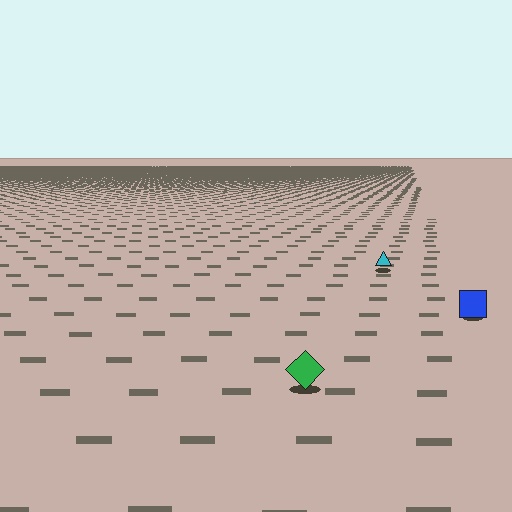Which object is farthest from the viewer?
The cyan triangle is farthest from the viewer. It appears smaller and the ground texture around it is denser.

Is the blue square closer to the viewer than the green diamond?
No. The green diamond is closer — you can tell from the texture gradient: the ground texture is coarser near it.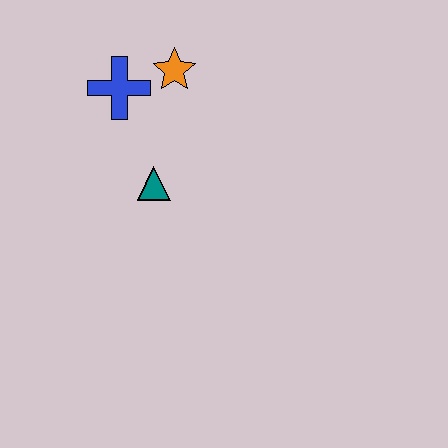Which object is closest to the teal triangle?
The blue cross is closest to the teal triangle.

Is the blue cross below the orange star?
Yes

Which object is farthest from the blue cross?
The teal triangle is farthest from the blue cross.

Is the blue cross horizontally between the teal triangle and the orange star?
No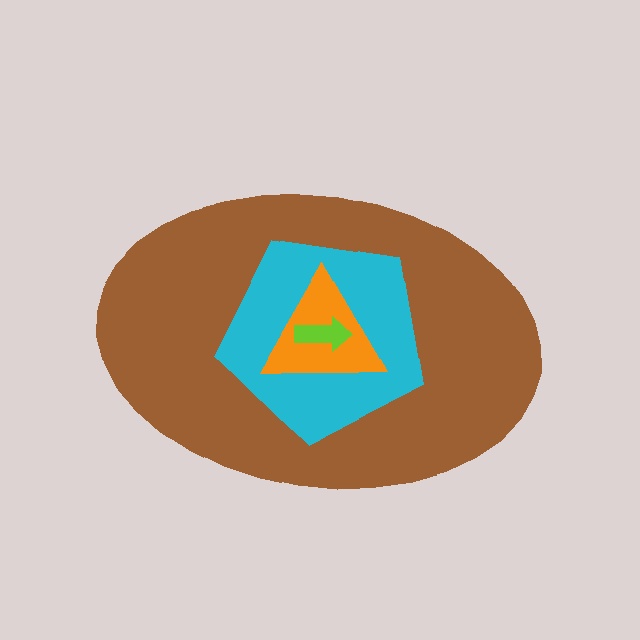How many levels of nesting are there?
4.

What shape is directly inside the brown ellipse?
The cyan pentagon.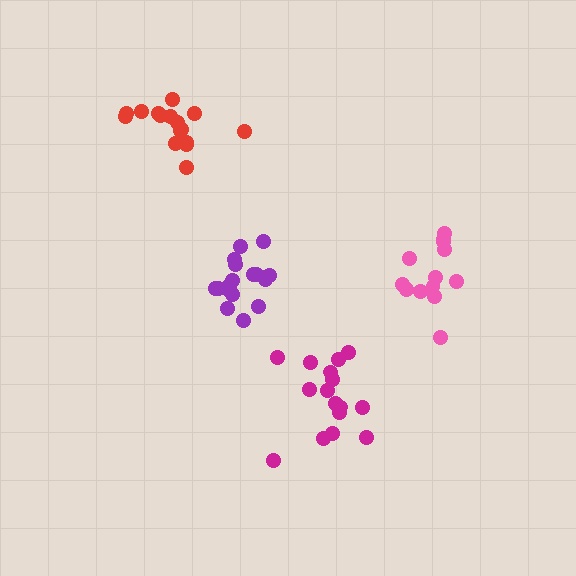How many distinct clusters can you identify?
There are 4 distinct clusters.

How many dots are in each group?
Group 1: 16 dots, Group 2: 18 dots, Group 3: 16 dots, Group 4: 13 dots (63 total).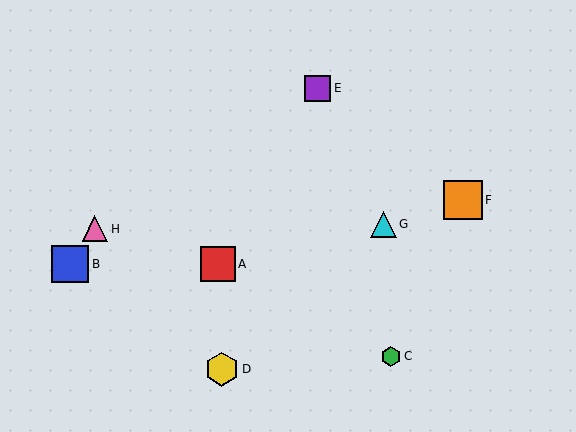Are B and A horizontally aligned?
Yes, both are at y≈264.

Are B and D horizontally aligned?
No, B is at y≈264 and D is at y≈369.